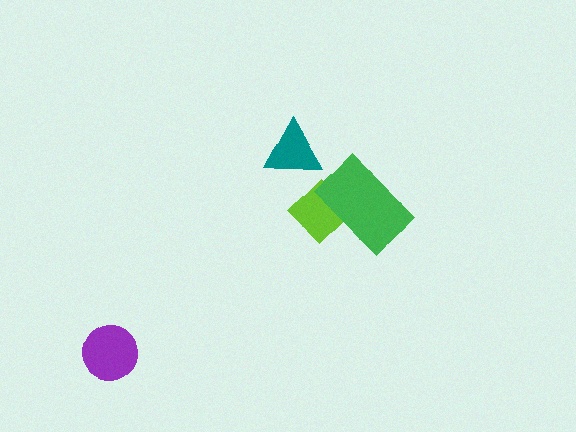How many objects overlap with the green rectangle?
1 object overlaps with the green rectangle.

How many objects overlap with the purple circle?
0 objects overlap with the purple circle.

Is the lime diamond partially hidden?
Yes, it is partially covered by another shape.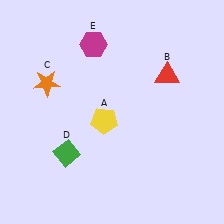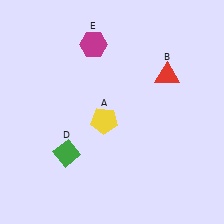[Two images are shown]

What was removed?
The orange star (C) was removed in Image 2.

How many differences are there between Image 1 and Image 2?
There is 1 difference between the two images.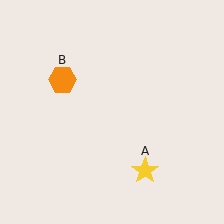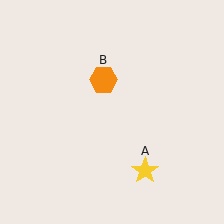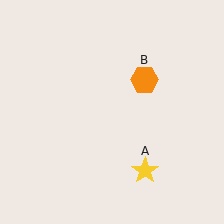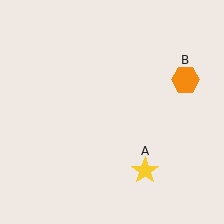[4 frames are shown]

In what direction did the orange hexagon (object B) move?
The orange hexagon (object B) moved right.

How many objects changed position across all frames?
1 object changed position: orange hexagon (object B).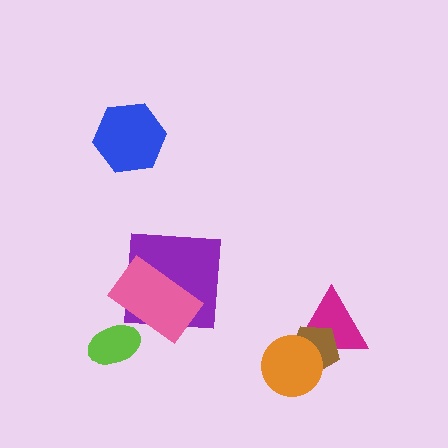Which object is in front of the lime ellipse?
The pink rectangle is in front of the lime ellipse.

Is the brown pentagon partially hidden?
Yes, it is partially covered by another shape.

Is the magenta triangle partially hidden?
Yes, it is partially covered by another shape.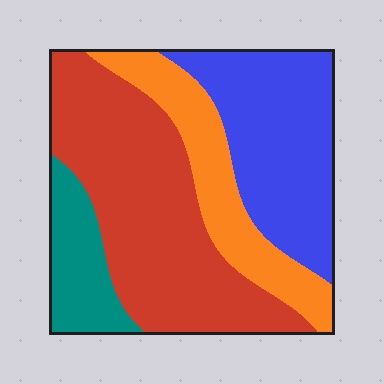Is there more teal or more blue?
Blue.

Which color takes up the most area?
Red, at roughly 40%.